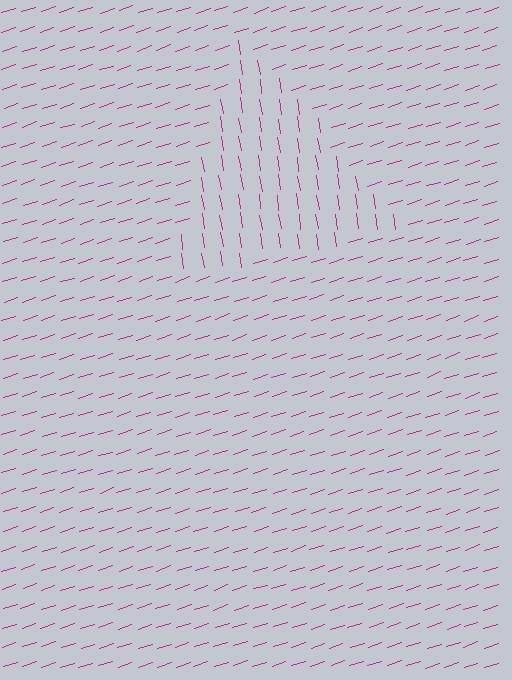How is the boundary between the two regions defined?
The boundary is defined purely by a change in line orientation (approximately 81 degrees difference). All lines are the same color and thickness.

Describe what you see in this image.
The image is filled with small magenta line segments. A triangle region in the image has lines oriented differently from the surrounding lines, creating a visible texture boundary.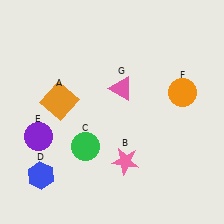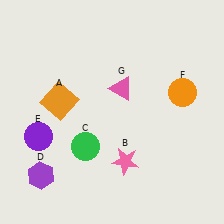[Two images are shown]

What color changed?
The hexagon (D) changed from blue in Image 1 to purple in Image 2.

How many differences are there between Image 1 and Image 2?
There is 1 difference between the two images.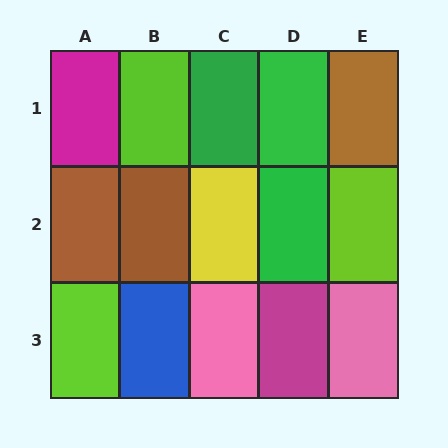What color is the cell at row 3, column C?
Pink.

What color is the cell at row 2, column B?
Brown.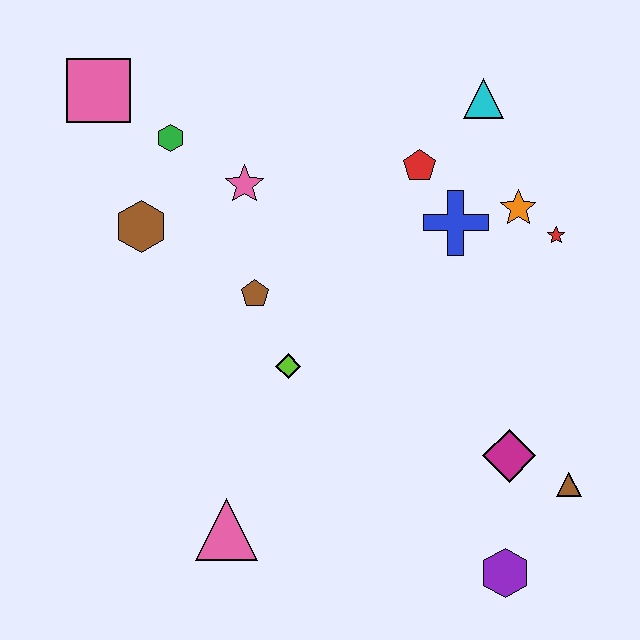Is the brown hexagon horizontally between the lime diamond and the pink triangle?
No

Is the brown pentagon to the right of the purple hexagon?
No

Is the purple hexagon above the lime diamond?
No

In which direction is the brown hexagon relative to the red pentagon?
The brown hexagon is to the left of the red pentagon.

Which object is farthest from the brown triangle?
The pink square is farthest from the brown triangle.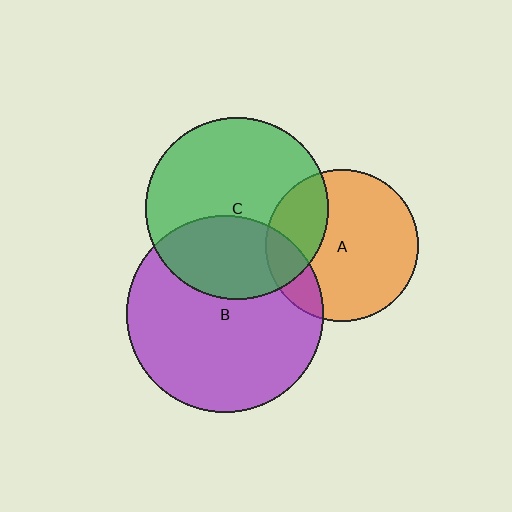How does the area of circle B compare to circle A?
Approximately 1.7 times.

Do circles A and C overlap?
Yes.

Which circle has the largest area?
Circle B (purple).